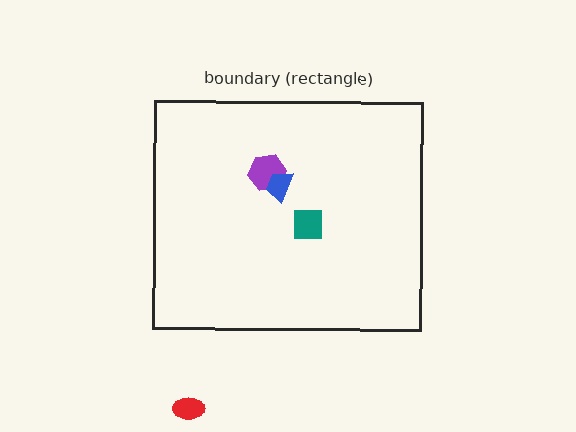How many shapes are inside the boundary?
3 inside, 1 outside.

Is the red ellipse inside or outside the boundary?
Outside.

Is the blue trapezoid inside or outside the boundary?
Inside.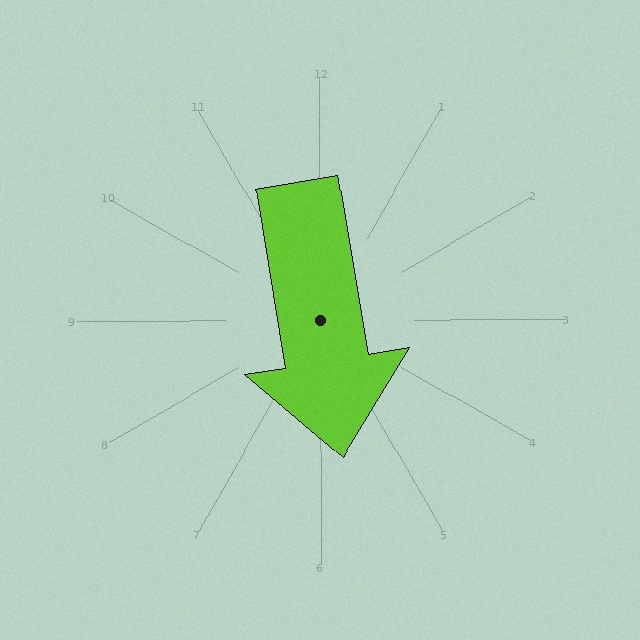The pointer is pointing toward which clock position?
Roughly 6 o'clock.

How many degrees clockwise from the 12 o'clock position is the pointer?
Approximately 171 degrees.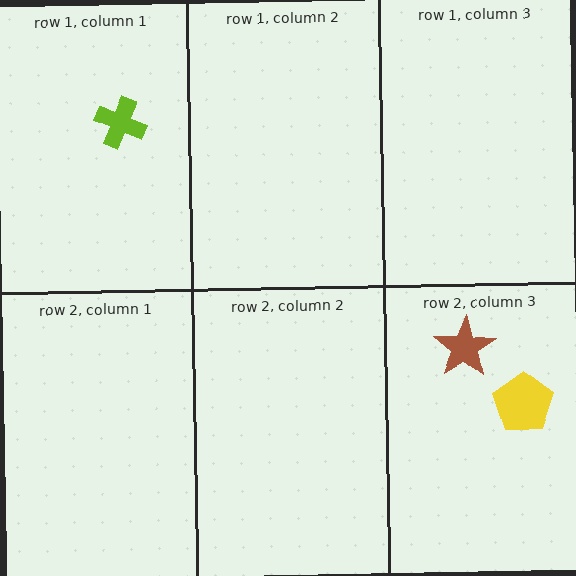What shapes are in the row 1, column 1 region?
The lime cross.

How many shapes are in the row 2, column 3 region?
2.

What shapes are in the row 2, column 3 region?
The yellow pentagon, the brown star.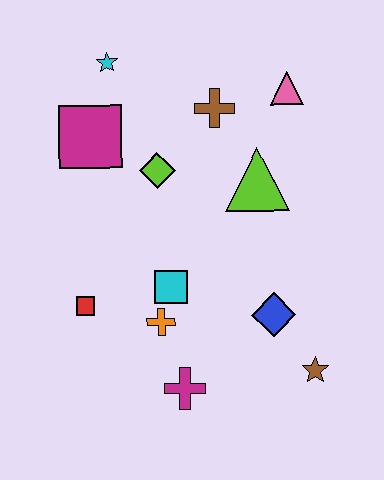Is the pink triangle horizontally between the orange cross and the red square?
No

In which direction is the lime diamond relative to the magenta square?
The lime diamond is to the right of the magenta square.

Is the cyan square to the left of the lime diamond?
No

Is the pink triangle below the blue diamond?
No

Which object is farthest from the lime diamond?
The brown star is farthest from the lime diamond.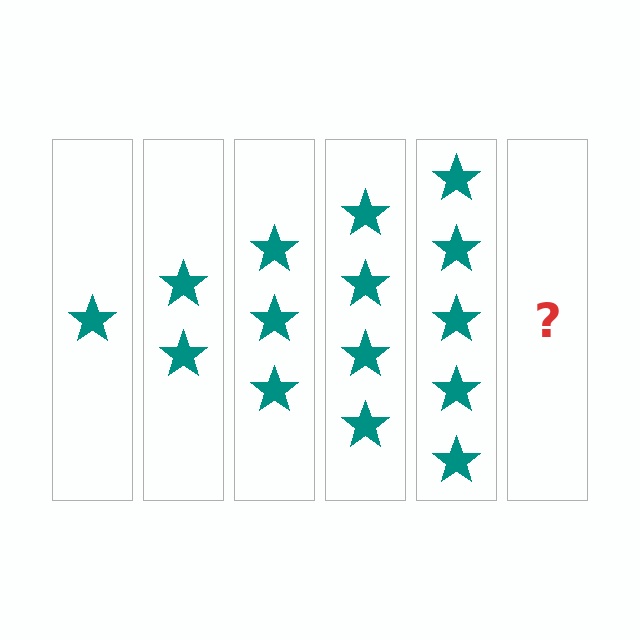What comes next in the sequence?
The next element should be 6 stars.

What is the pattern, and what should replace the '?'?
The pattern is that each step adds one more star. The '?' should be 6 stars.